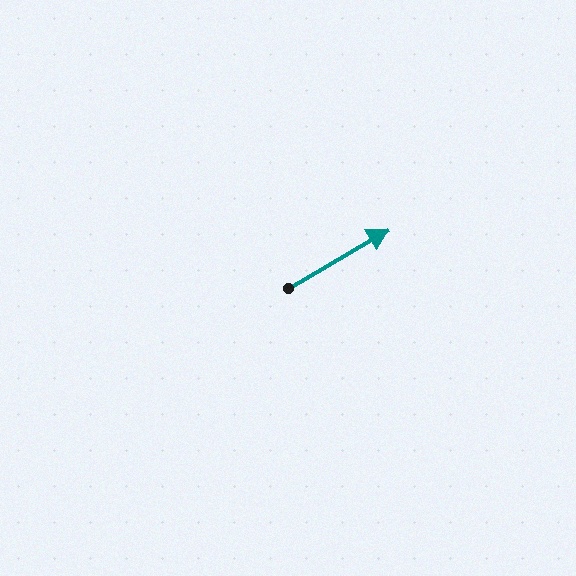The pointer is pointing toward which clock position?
Roughly 2 o'clock.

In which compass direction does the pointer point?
Northeast.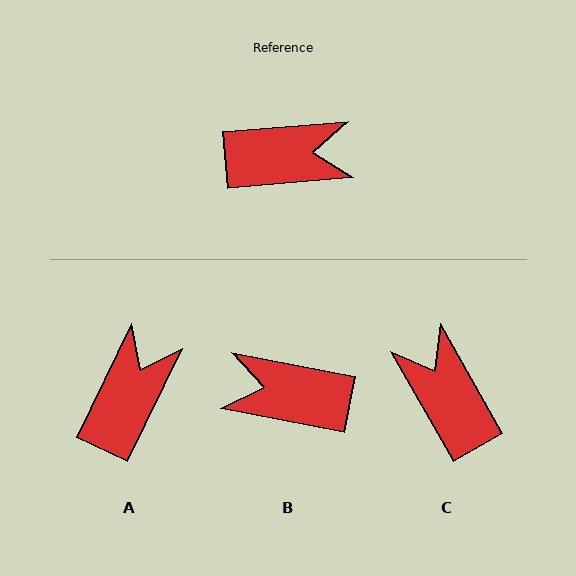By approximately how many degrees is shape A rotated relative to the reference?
Approximately 59 degrees counter-clockwise.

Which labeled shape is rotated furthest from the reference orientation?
B, about 164 degrees away.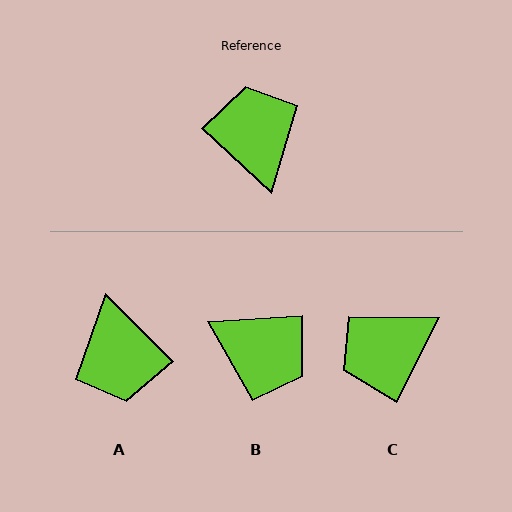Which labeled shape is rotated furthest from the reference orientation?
A, about 177 degrees away.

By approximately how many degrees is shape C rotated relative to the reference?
Approximately 106 degrees counter-clockwise.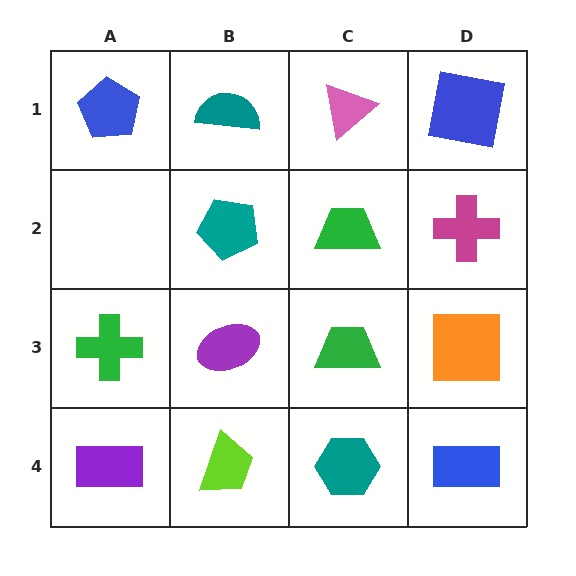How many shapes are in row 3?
4 shapes.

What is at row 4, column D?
A blue rectangle.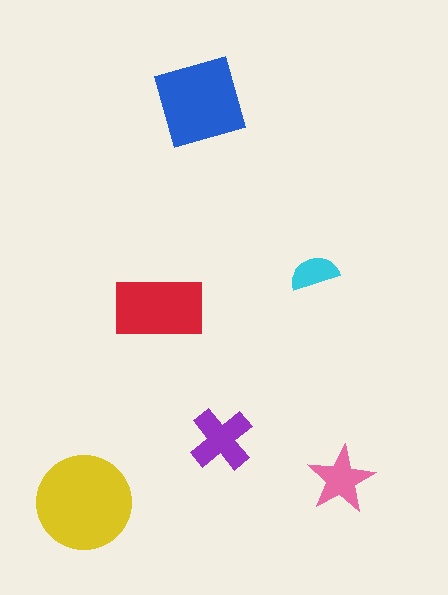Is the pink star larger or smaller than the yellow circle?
Smaller.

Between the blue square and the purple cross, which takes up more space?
The blue square.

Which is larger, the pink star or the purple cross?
The purple cross.